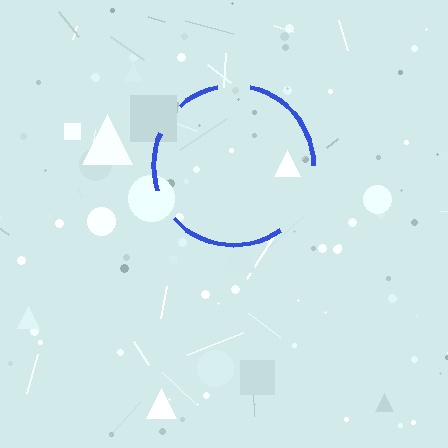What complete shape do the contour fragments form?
The contour fragments form a circle.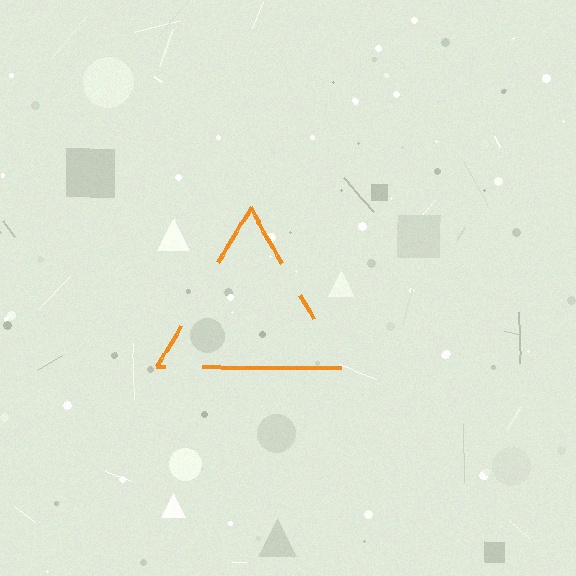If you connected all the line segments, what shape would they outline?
They would outline a triangle.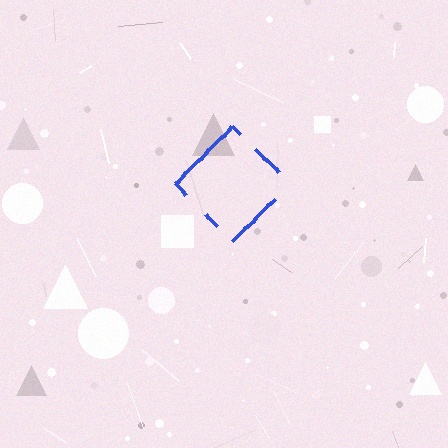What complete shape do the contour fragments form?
The contour fragments form a diamond.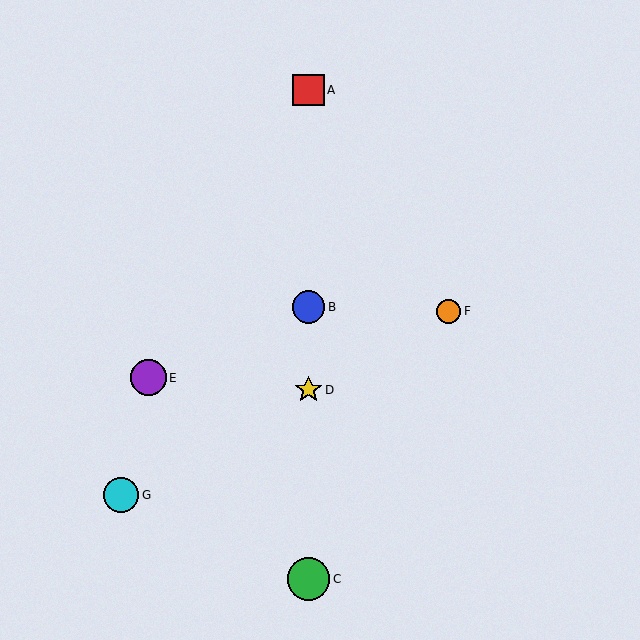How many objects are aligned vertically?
4 objects (A, B, C, D) are aligned vertically.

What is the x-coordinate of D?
Object D is at x≈309.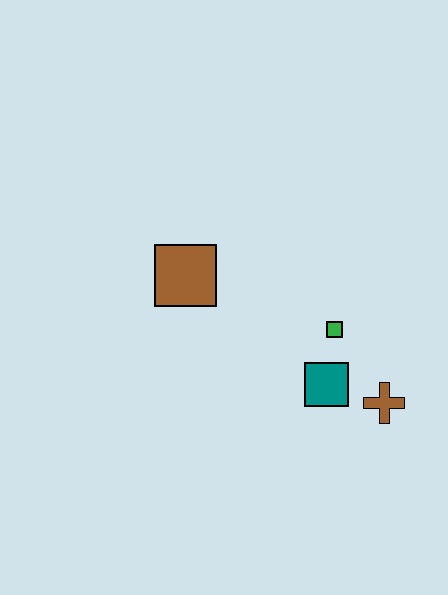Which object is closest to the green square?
The teal square is closest to the green square.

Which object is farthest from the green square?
The brown square is farthest from the green square.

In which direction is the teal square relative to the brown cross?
The teal square is to the left of the brown cross.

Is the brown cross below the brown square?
Yes